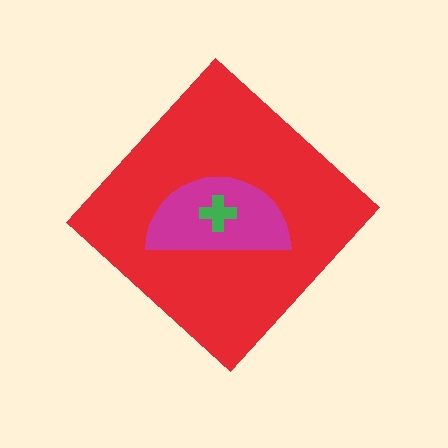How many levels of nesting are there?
3.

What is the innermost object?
The green cross.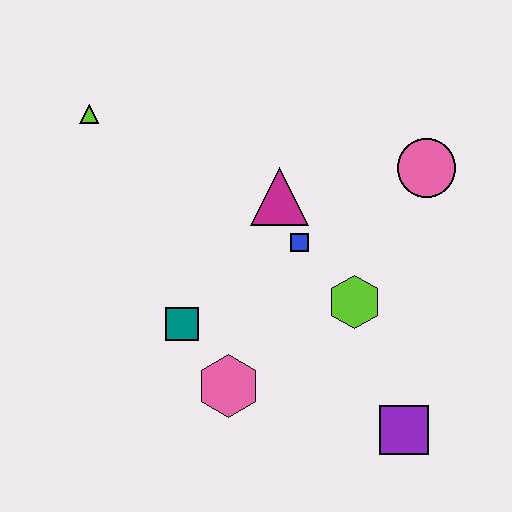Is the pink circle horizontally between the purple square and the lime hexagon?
No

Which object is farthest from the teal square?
The pink circle is farthest from the teal square.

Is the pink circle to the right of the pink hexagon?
Yes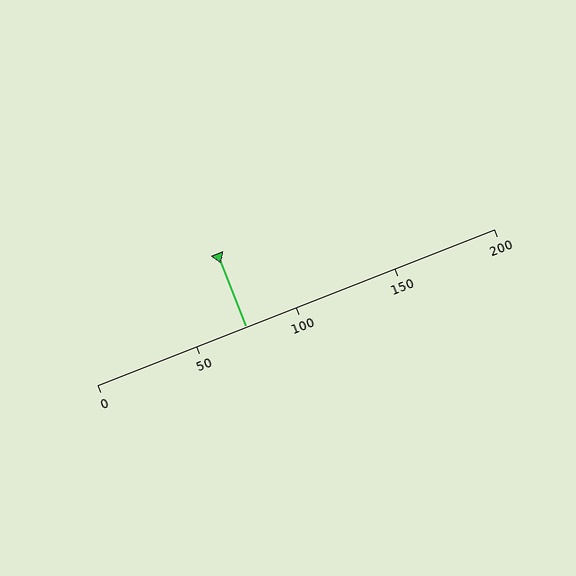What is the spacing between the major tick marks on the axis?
The major ticks are spaced 50 apart.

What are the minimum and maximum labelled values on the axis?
The axis runs from 0 to 200.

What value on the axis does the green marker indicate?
The marker indicates approximately 75.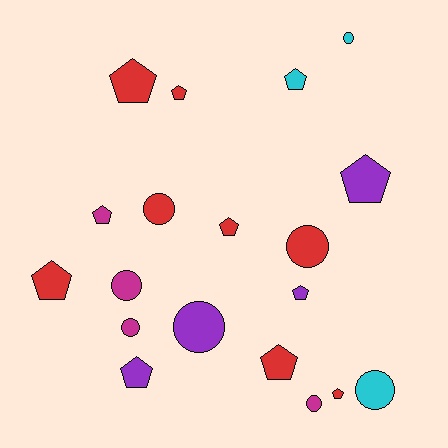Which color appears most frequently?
Red, with 8 objects.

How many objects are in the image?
There are 19 objects.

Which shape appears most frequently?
Pentagon, with 11 objects.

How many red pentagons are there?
There are 6 red pentagons.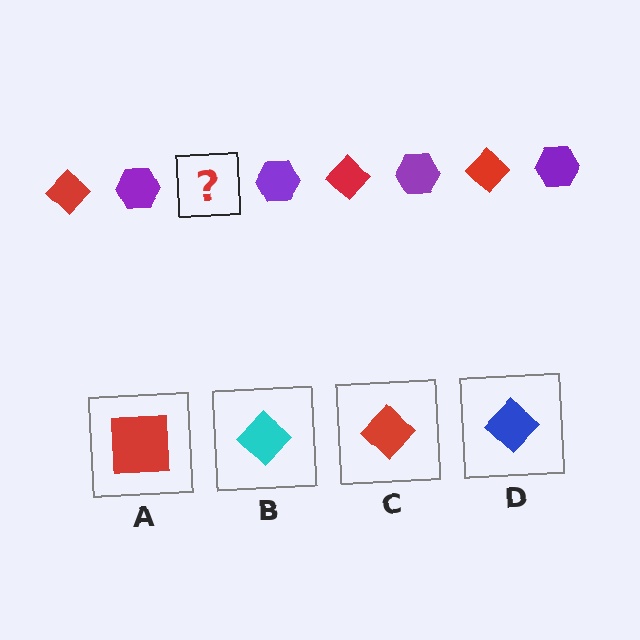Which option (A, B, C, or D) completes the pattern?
C.